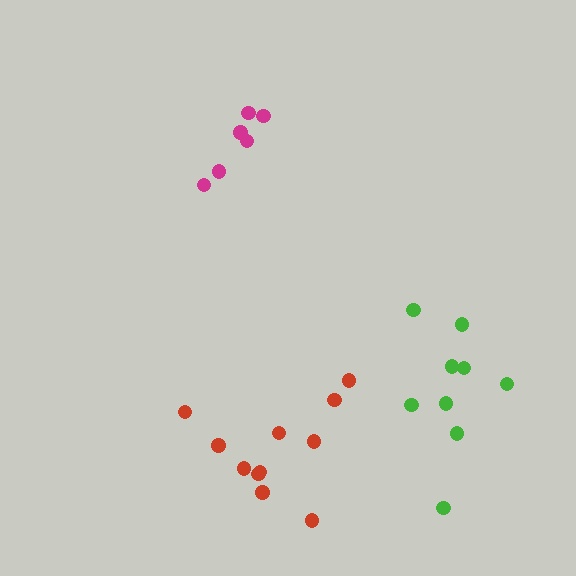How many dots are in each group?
Group 1: 6 dots, Group 2: 11 dots, Group 3: 9 dots (26 total).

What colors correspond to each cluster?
The clusters are colored: magenta, red, green.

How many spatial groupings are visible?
There are 3 spatial groupings.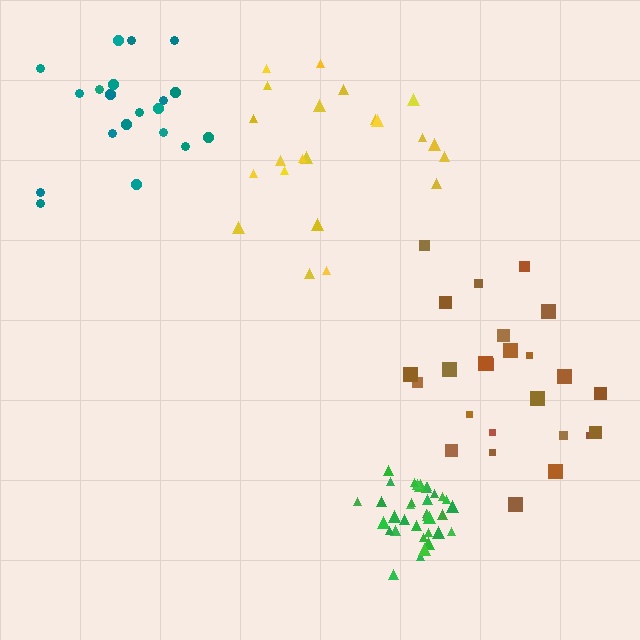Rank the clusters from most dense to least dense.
green, brown, yellow, teal.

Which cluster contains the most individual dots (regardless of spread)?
Green (35).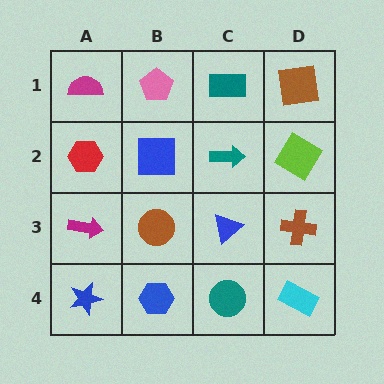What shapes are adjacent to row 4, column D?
A brown cross (row 3, column D), a teal circle (row 4, column C).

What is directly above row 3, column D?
A lime diamond.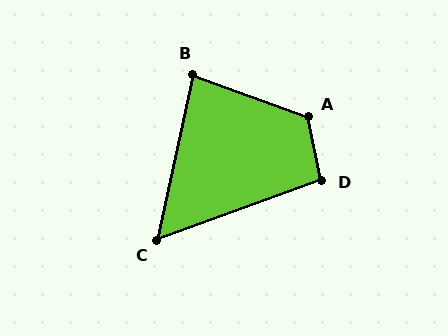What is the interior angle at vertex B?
Approximately 82 degrees (acute).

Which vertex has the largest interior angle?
A, at approximately 122 degrees.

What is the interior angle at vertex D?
Approximately 98 degrees (obtuse).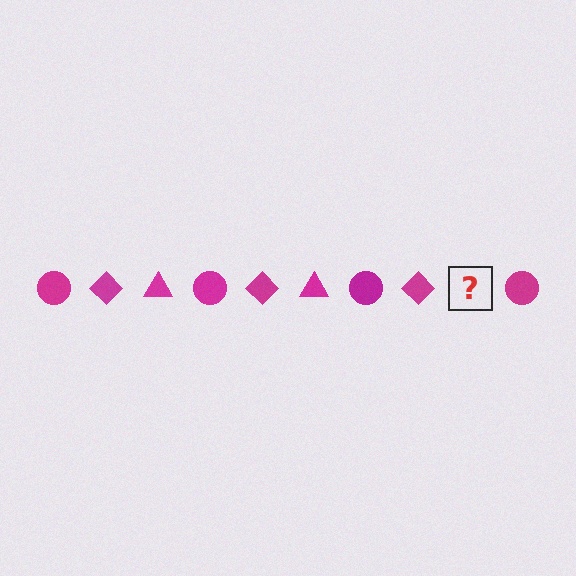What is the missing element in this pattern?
The missing element is a magenta triangle.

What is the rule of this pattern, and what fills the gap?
The rule is that the pattern cycles through circle, diamond, triangle shapes in magenta. The gap should be filled with a magenta triangle.